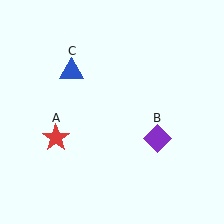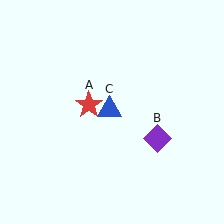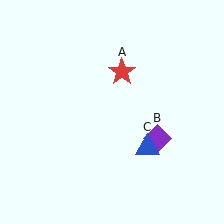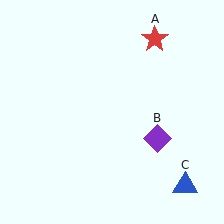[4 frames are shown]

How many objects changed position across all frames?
2 objects changed position: red star (object A), blue triangle (object C).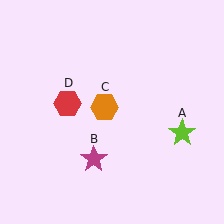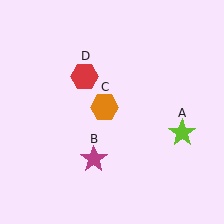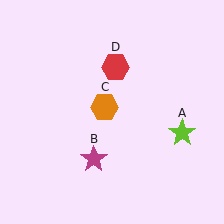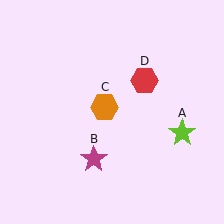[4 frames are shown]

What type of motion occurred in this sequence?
The red hexagon (object D) rotated clockwise around the center of the scene.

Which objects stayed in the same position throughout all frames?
Lime star (object A) and magenta star (object B) and orange hexagon (object C) remained stationary.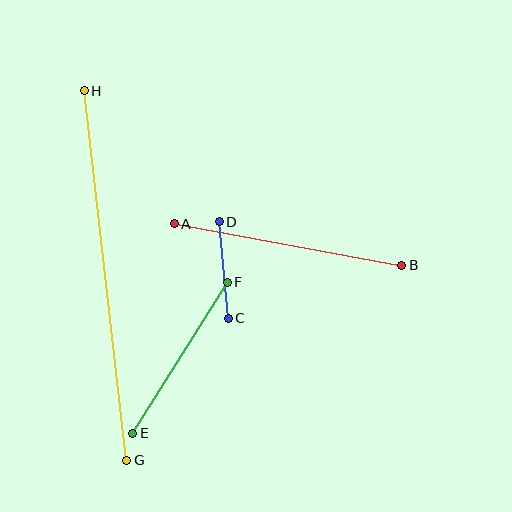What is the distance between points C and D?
The distance is approximately 97 pixels.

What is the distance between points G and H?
The distance is approximately 372 pixels.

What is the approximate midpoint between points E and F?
The midpoint is at approximately (180, 358) pixels.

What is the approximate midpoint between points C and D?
The midpoint is at approximately (224, 270) pixels.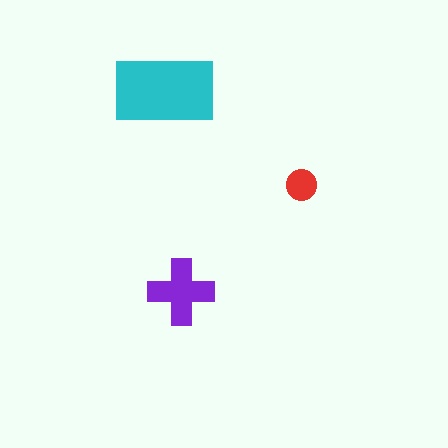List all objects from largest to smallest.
The cyan rectangle, the purple cross, the red circle.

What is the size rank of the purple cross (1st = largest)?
2nd.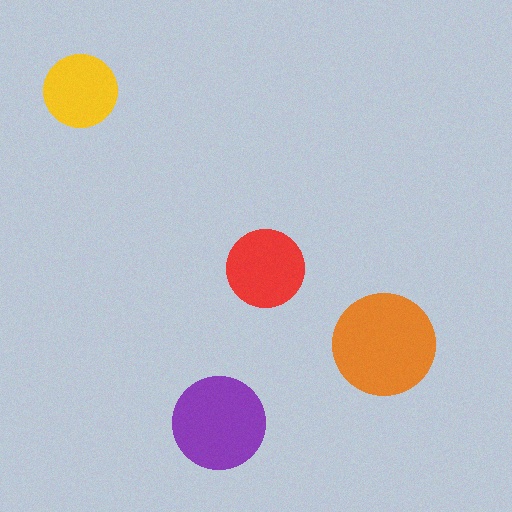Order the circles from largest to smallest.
the orange one, the purple one, the red one, the yellow one.